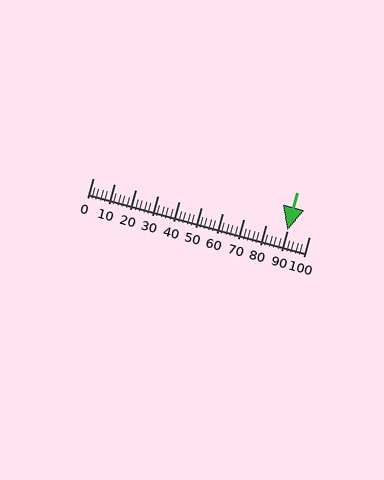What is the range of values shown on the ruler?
The ruler shows values from 0 to 100.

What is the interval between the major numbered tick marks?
The major tick marks are spaced 10 units apart.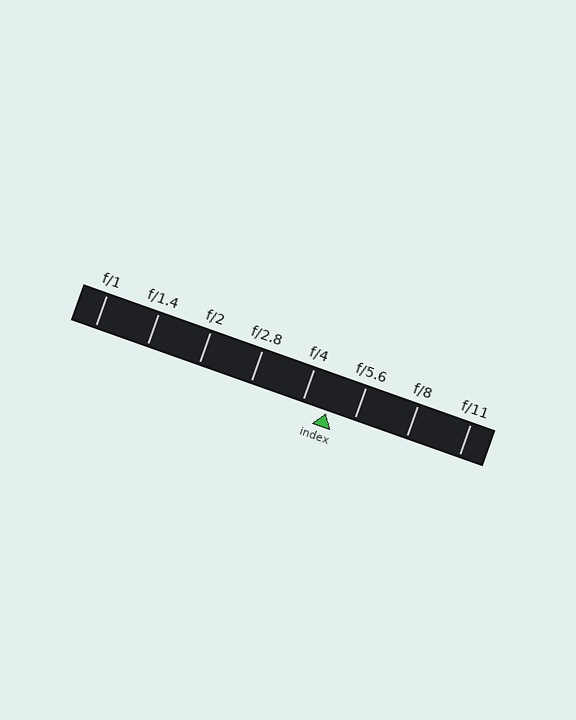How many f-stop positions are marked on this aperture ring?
There are 8 f-stop positions marked.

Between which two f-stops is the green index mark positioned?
The index mark is between f/4 and f/5.6.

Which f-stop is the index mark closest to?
The index mark is closest to f/4.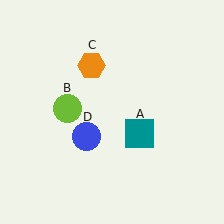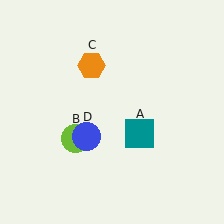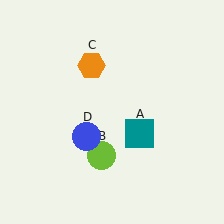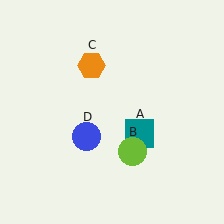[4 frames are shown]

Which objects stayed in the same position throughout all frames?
Teal square (object A) and orange hexagon (object C) and blue circle (object D) remained stationary.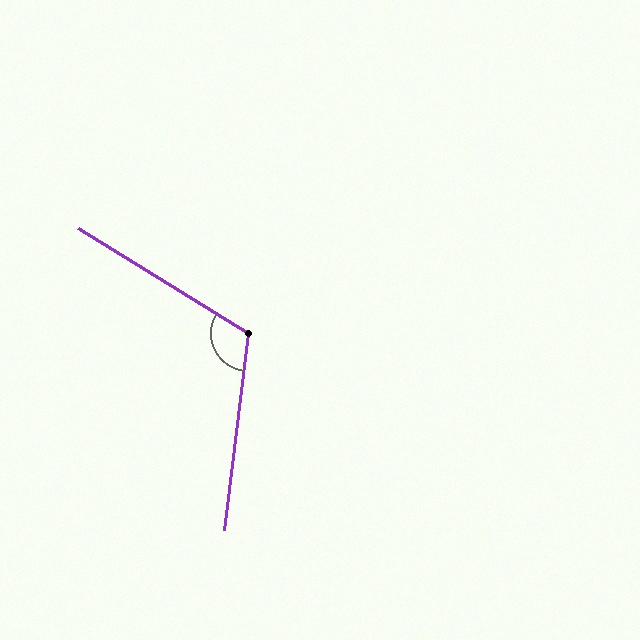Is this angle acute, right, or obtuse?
It is obtuse.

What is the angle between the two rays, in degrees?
Approximately 115 degrees.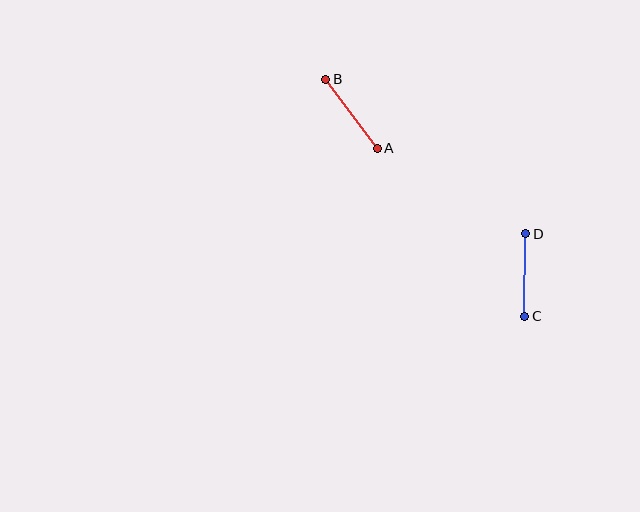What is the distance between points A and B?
The distance is approximately 86 pixels.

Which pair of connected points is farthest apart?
Points A and B are farthest apart.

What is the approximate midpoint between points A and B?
The midpoint is at approximately (352, 114) pixels.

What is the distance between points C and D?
The distance is approximately 82 pixels.